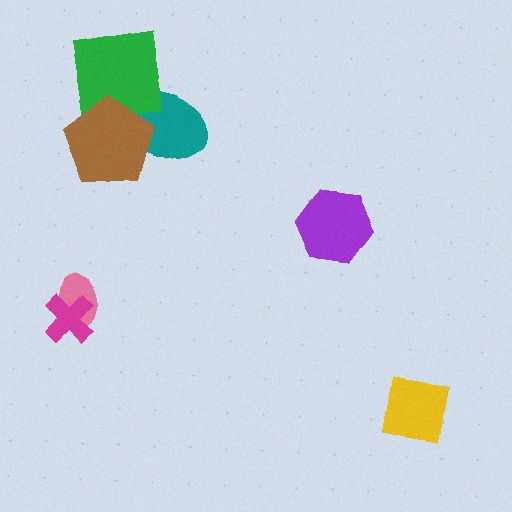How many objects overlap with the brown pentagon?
2 objects overlap with the brown pentagon.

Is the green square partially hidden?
Yes, it is partially covered by another shape.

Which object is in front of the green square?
The brown pentagon is in front of the green square.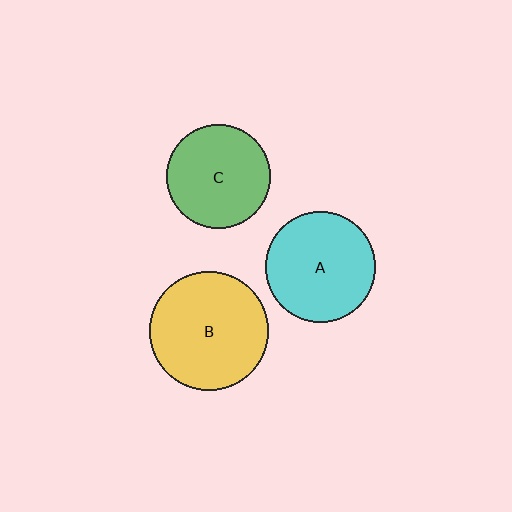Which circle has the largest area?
Circle B (yellow).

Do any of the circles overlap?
No, none of the circles overlap.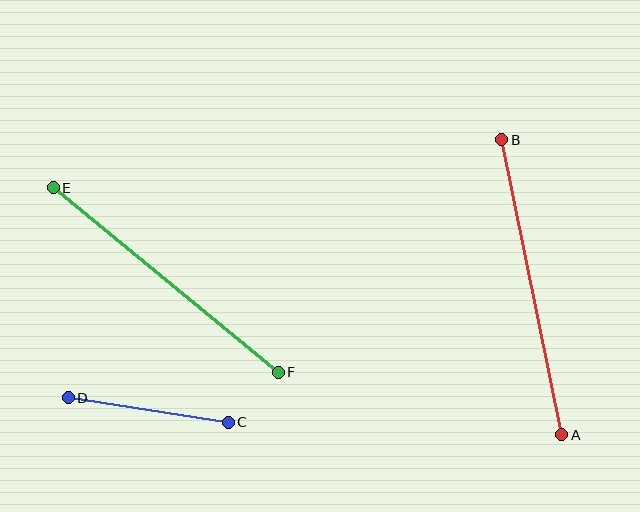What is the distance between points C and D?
The distance is approximately 162 pixels.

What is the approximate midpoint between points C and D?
The midpoint is at approximately (148, 410) pixels.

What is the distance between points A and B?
The distance is approximately 301 pixels.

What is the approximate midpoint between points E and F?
The midpoint is at approximately (166, 280) pixels.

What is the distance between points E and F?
The distance is approximately 291 pixels.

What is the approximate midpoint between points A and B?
The midpoint is at approximately (532, 287) pixels.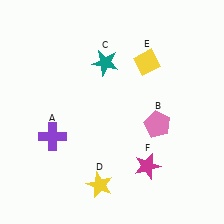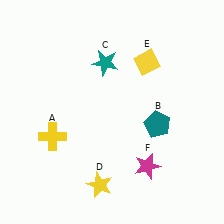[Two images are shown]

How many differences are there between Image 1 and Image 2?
There are 2 differences between the two images.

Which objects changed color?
A changed from purple to yellow. B changed from pink to teal.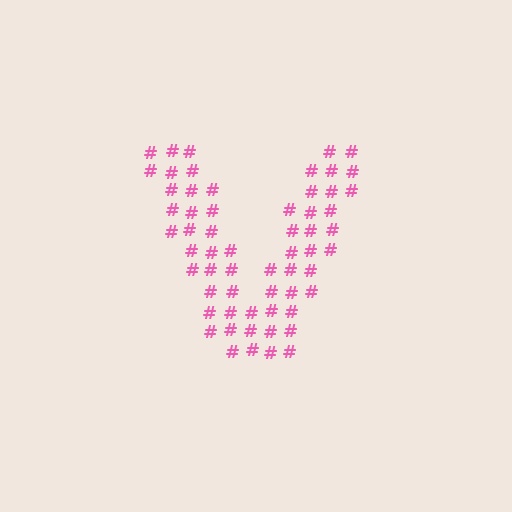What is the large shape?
The large shape is the letter V.